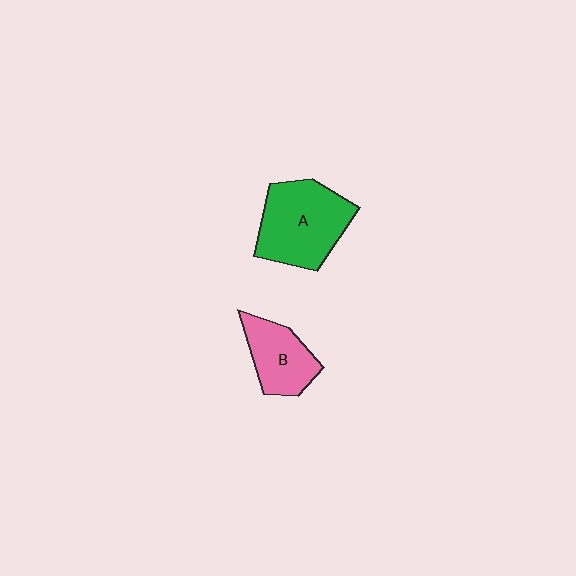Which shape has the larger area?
Shape A (green).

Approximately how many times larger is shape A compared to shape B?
Approximately 1.6 times.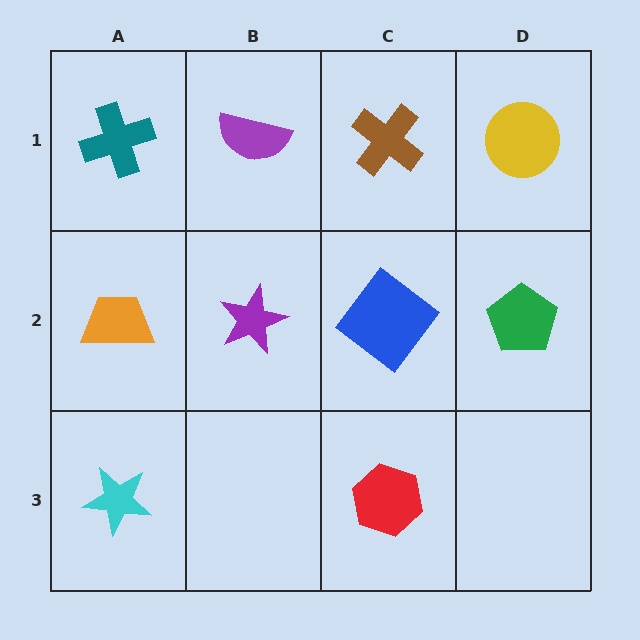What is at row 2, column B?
A purple star.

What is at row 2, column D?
A green pentagon.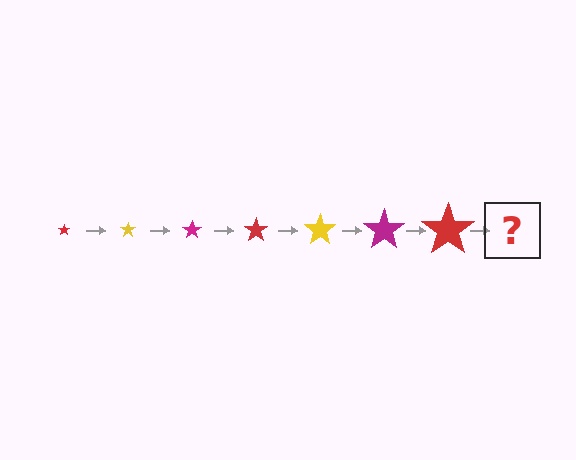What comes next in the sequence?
The next element should be a yellow star, larger than the previous one.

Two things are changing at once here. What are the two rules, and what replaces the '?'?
The two rules are that the star grows larger each step and the color cycles through red, yellow, and magenta. The '?' should be a yellow star, larger than the previous one.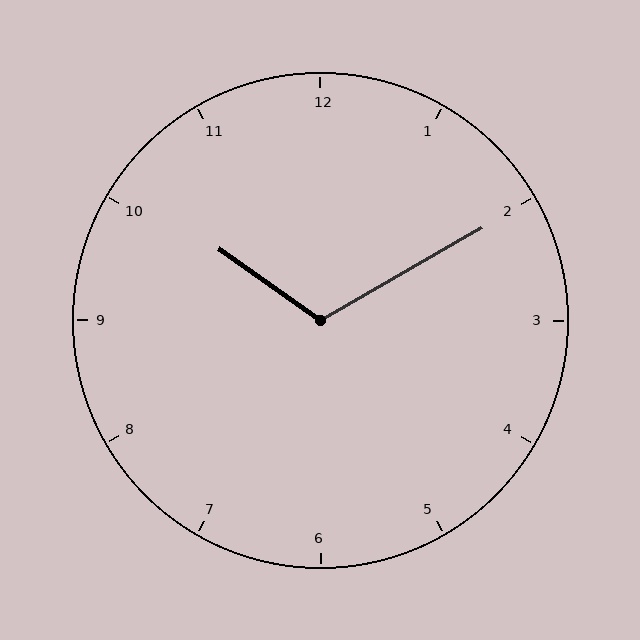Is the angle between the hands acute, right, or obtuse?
It is obtuse.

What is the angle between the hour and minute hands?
Approximately 115 degrees.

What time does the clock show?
10:10.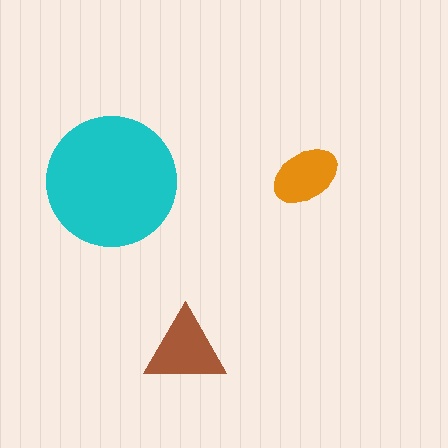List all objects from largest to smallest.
The cyan circle, the brown triangle, the orange ellipse.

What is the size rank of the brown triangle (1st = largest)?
2nd.